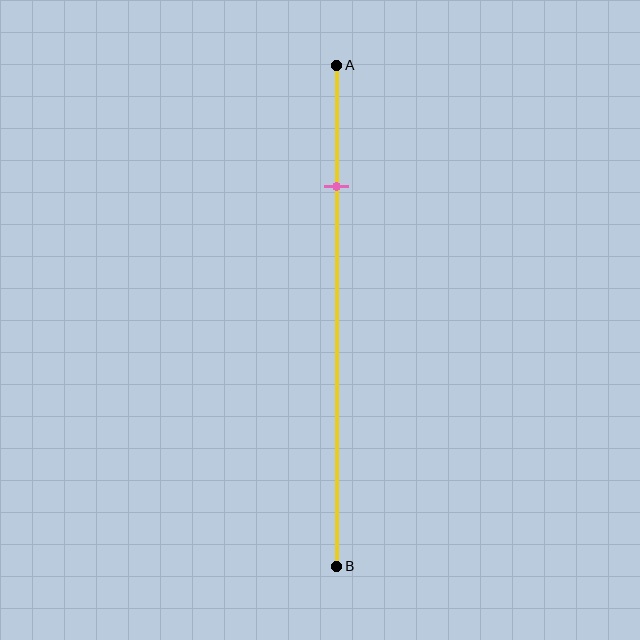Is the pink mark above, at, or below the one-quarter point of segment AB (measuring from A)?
The pink mark is approximately at the one-quarter point of segment AB.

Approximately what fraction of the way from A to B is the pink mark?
The pink mark is approximately 25% of the way from A to B.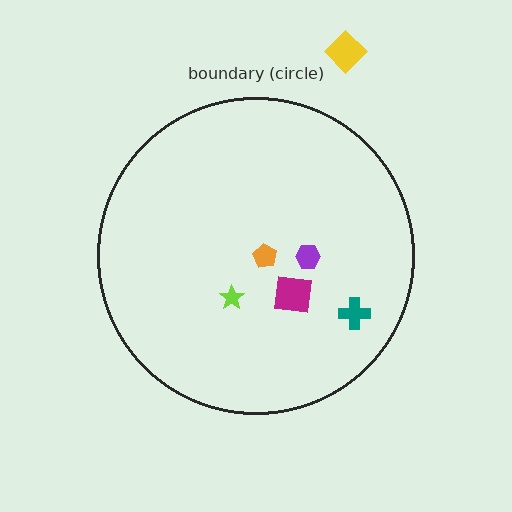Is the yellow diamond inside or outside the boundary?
Outside.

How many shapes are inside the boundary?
5 inside, 1 outside.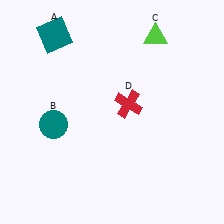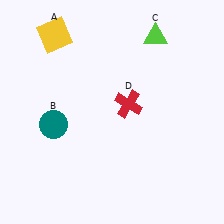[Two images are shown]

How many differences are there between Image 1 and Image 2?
There is 1 difference between the two images.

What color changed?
The square (A) changed from teal in Image 1 to yellow in Image 2.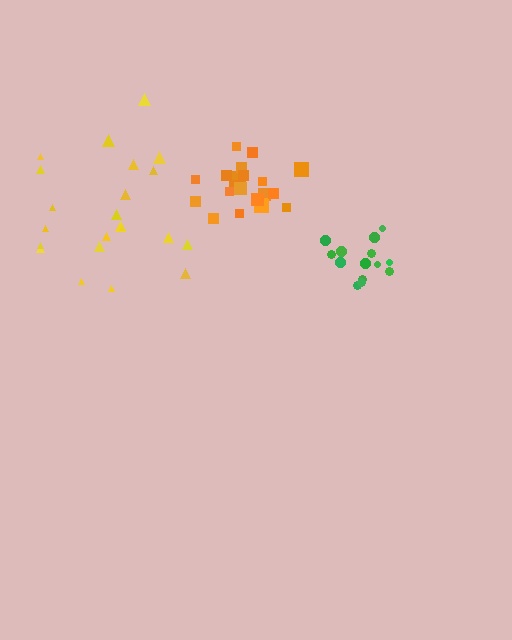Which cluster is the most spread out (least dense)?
Yellow.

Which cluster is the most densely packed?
Orange.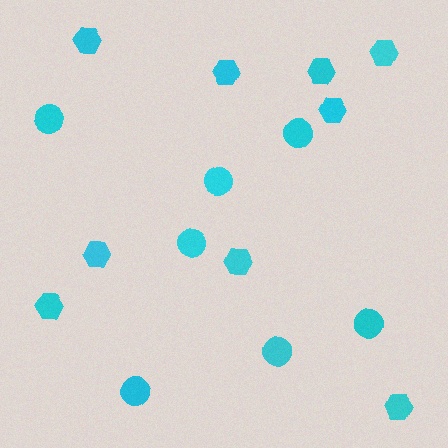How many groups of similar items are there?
There are 2 groups: one group of hexagons (9) and one group of circles (7).